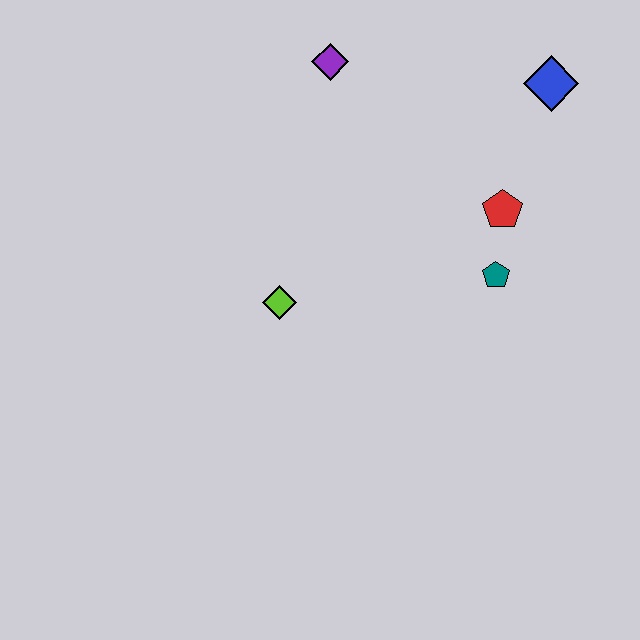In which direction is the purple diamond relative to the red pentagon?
The purple diamond is to the left of the red pentagon.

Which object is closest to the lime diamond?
The teal pentagon is closest to the lime diamond.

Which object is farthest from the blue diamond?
The lime diamond is farthest from the blue diamond.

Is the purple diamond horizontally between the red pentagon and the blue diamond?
No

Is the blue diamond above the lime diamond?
Yes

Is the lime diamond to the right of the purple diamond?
No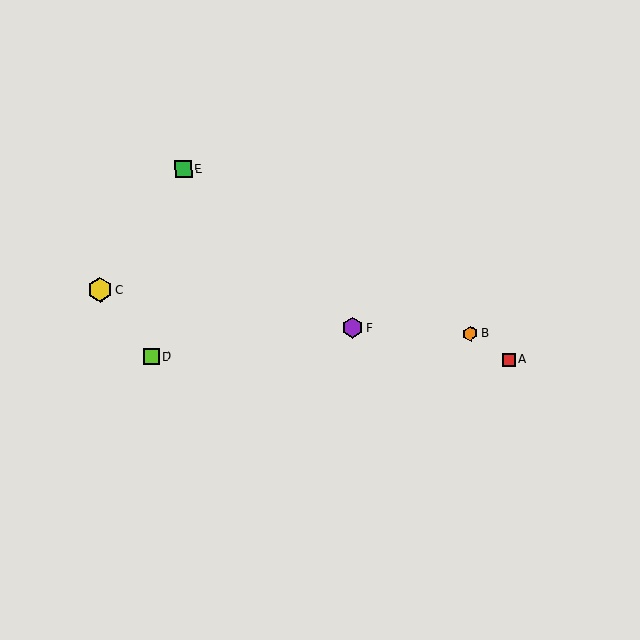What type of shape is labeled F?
Shape F is a purple hexagon.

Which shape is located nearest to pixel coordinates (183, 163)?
The green square (labeled E) at (183, 169) is nearest to that location.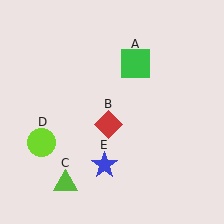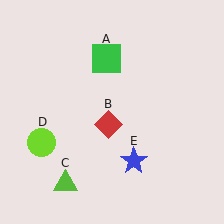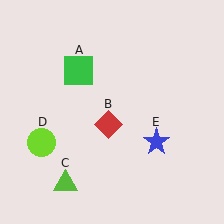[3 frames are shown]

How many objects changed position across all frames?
2 objects changed position: green square (object A), blue star (object E).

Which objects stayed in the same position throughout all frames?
Red diamond (object B) and lime triangle (object C) and lime circle (object D) remained stationary.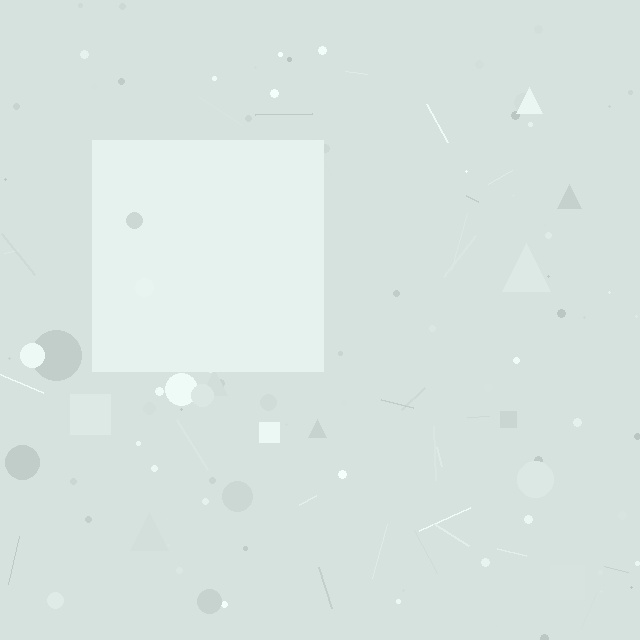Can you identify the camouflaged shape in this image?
The camouflaged shape is a square.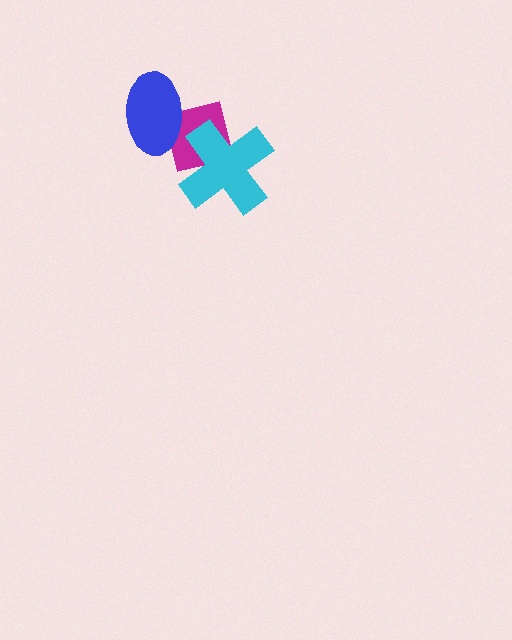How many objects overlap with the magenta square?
2 objects overlap with the magenta square.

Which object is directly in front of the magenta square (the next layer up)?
The cyan cross is directly in front of the magenta square.